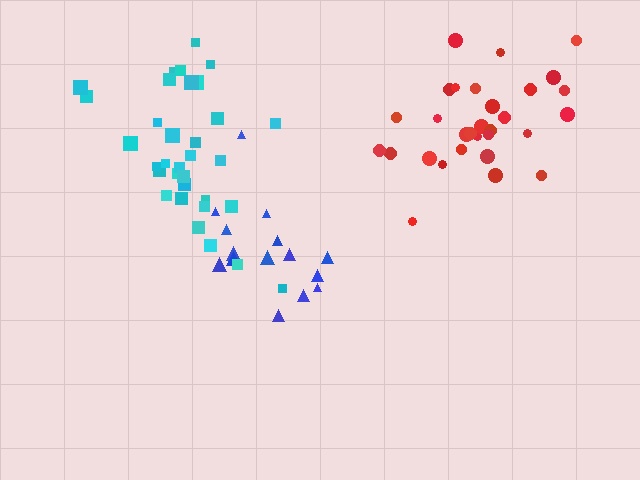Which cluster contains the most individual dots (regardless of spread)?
Cyan (33).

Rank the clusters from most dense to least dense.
red, cyan, blue.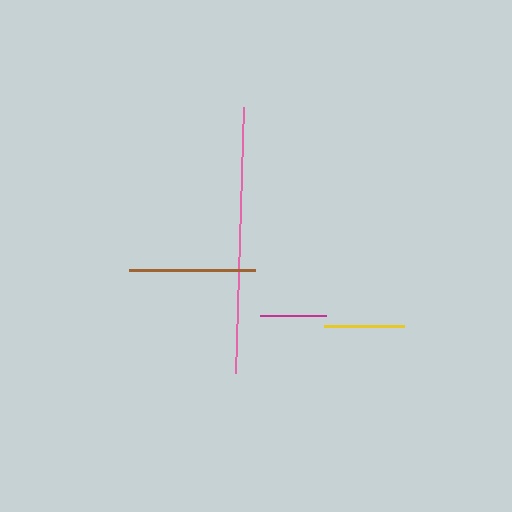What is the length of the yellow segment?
The yellow segment is approximately 80 pixels long.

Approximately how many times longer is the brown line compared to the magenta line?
The brown line is approximately 1.9 times the length of the magenta line.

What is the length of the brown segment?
The brown segment is approximately 126 pixels long.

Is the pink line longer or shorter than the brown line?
The pink line is longer than the brown line.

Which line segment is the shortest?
The magenta line is the shortest at approximately 66 pixels.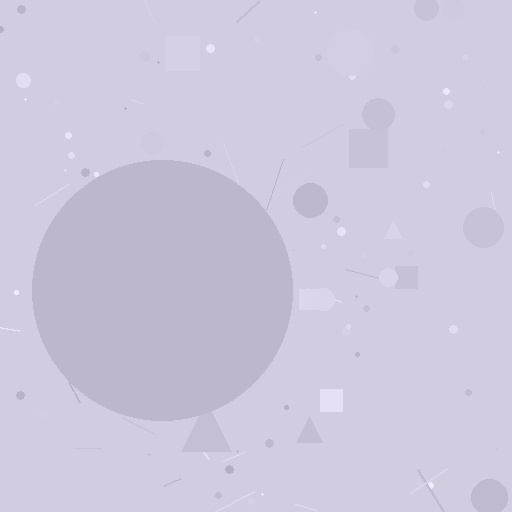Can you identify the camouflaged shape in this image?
The camouflaged shape is a circle.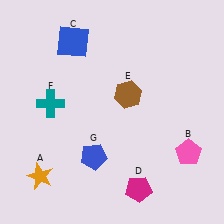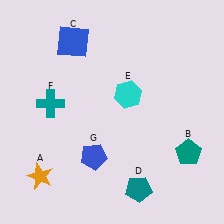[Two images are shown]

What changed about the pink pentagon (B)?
In Image 1, B is pink. In Image 2, it changed to teal.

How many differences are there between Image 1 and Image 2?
There are 3 differences between the two images.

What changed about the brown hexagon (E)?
In Image 1, E is brown. In Image 2, it changed to cyan.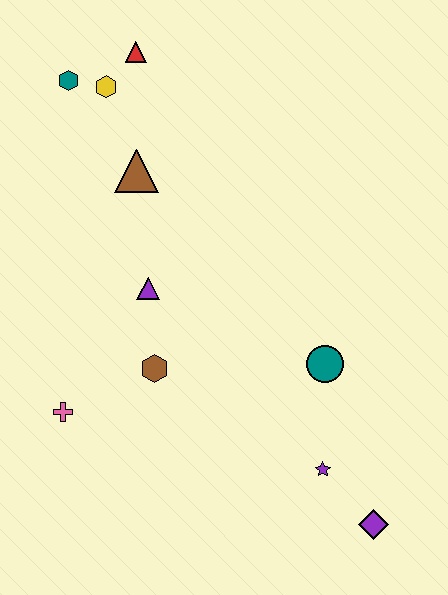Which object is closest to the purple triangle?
The brown hexagon is closest to the purple triangle.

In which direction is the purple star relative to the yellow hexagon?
The purple star is below the yellow hexagon.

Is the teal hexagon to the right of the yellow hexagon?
No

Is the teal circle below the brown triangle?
Yes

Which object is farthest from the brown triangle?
The purple diamond is farthest from the brown triangle.